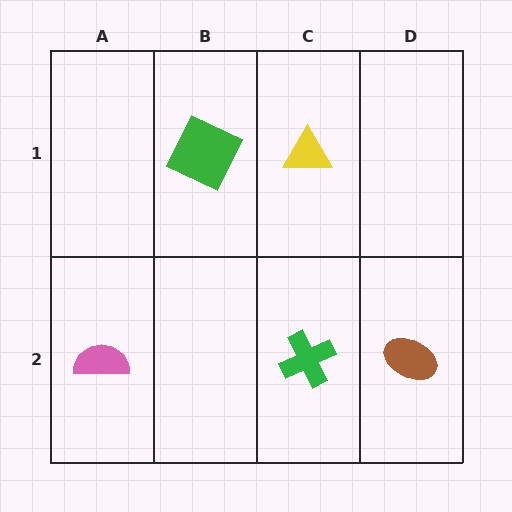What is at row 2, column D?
A brown ellipse.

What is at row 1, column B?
A green square.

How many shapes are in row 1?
2 shapes.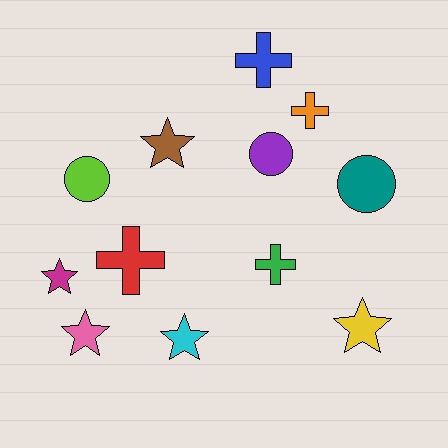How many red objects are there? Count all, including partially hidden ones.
There is 1 red object.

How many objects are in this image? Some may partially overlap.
There are 12 objects.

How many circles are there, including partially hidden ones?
There are 3 circles.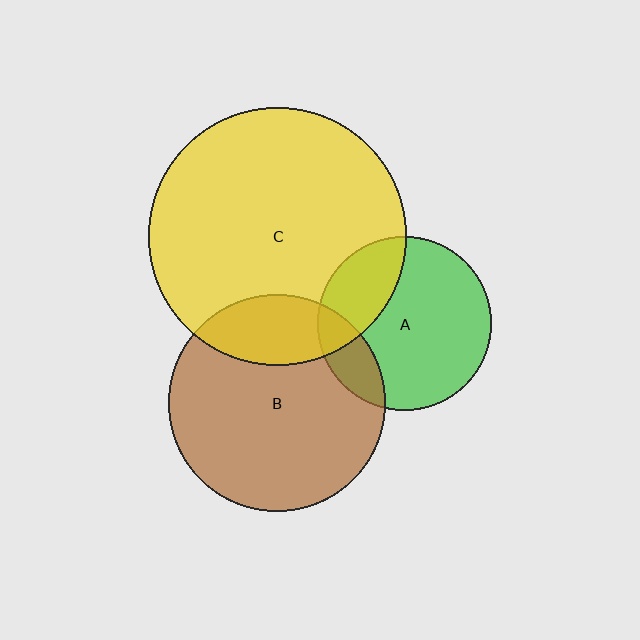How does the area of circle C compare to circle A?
Approximately 2.2 times.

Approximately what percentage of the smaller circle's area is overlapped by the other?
Approximately 25%.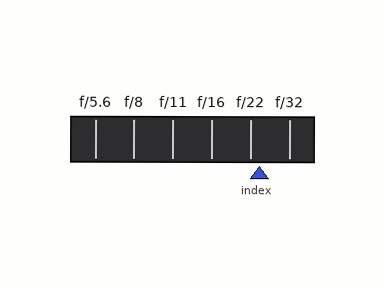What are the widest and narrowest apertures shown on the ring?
The widest aperture shown is f/5.6 and the narrowest is f/32.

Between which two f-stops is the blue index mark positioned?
The index mark is between f/22 and f/32.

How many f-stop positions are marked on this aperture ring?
There are 6 f-stop positions marked.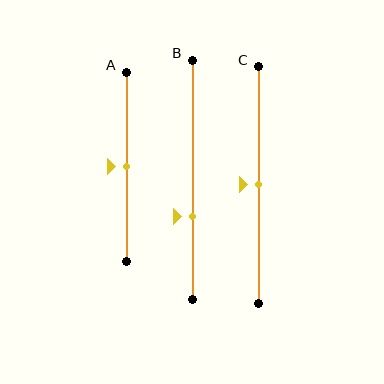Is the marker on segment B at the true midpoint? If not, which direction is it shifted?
No, the marker on segment B is shifted downward by about 15% of the segment length.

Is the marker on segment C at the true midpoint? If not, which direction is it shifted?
Yes, the marker on segment C is at the true midpoint.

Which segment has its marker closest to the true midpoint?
Segment A has its marker closest to the true midpoint.